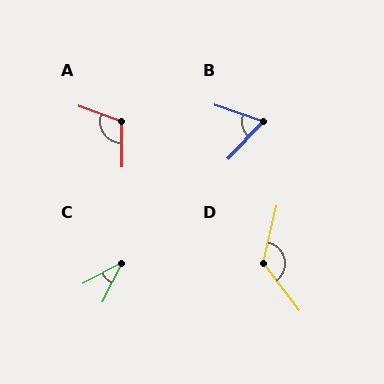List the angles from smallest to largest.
C (36°), B (65°), A (111°), D (129°).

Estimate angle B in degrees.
Approximately 65 degrees.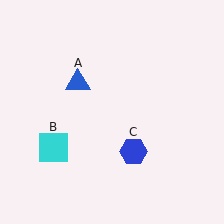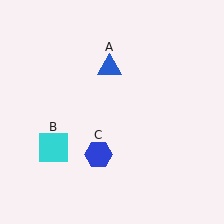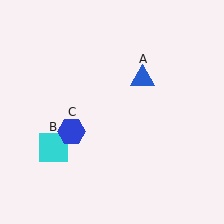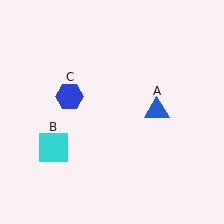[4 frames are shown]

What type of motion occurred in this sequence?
The blue triangle (object A), blue hexagon (object C) rotated clockwise around the center of the scene.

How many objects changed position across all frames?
2 objects changed position: blue triangle (object A), blue hexagon (object C).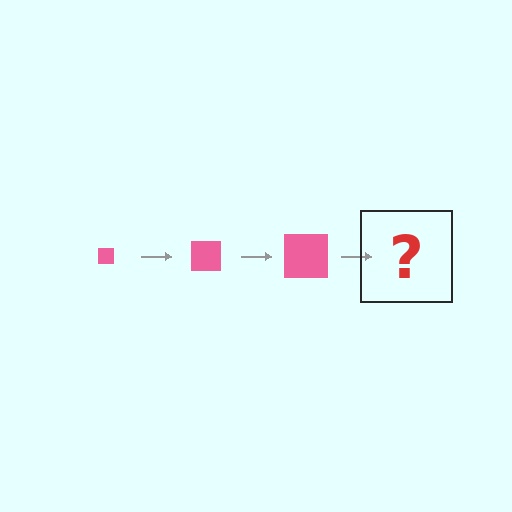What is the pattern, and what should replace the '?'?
The pattern is that the square gets progressively larger each step. The '?' should be a pink square, larger than the previous one.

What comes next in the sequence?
The next element should be a pink square, larger than the previous one.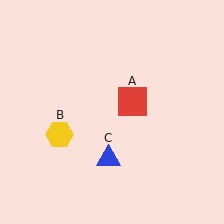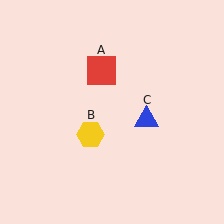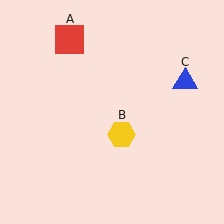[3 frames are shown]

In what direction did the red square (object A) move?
The red square (object A) moved up and to the left.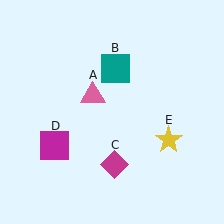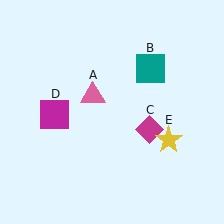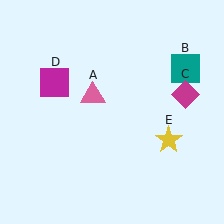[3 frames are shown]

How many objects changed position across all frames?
3 objects changed position: teal square (object B), magenta diamond (object C), magenta square (object D).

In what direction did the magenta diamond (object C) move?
The magenta diamond (object C) moved up and to the right.